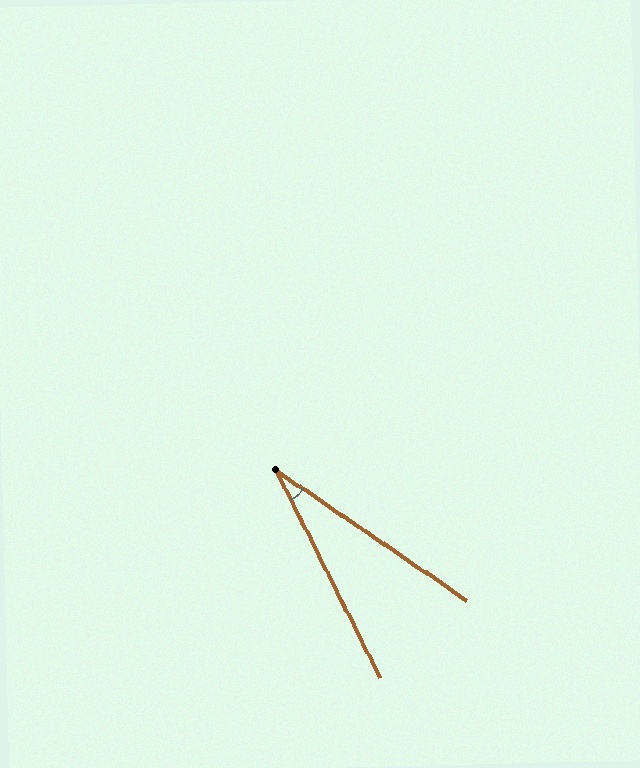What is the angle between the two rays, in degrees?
Approximately 29 degrees.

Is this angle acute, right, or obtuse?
It is acute.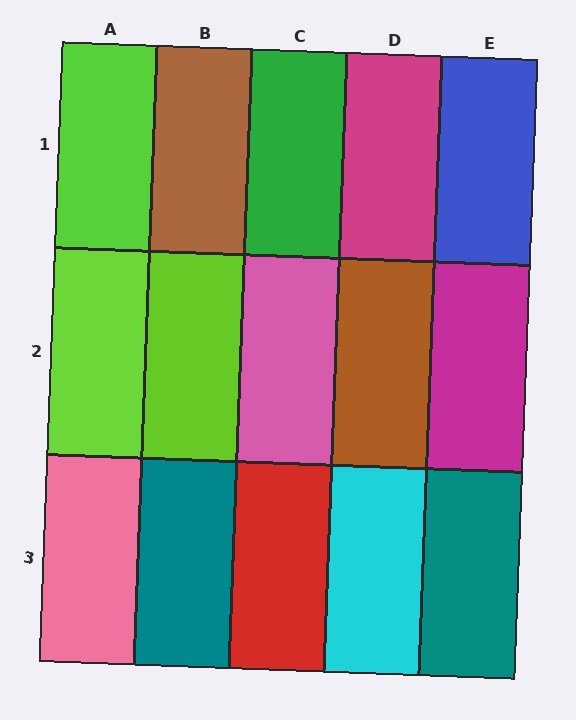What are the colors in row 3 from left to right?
Pink, teal, red, cyan, teal.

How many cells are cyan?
1 cell is cyan.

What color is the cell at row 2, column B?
Lime.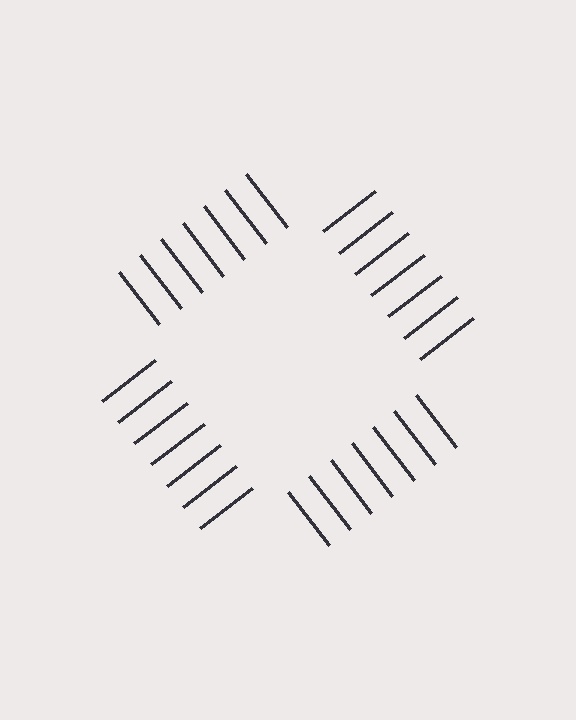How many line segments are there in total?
28 — 7 along each of the 4 edges.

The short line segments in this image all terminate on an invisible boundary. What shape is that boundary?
An illusory square — the line segments terminate on its edges but no continuous stroke is drawn.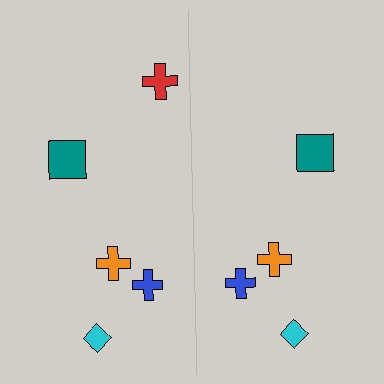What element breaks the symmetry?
A red cross is missing from the right side.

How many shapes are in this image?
There are 9 shapes in this image.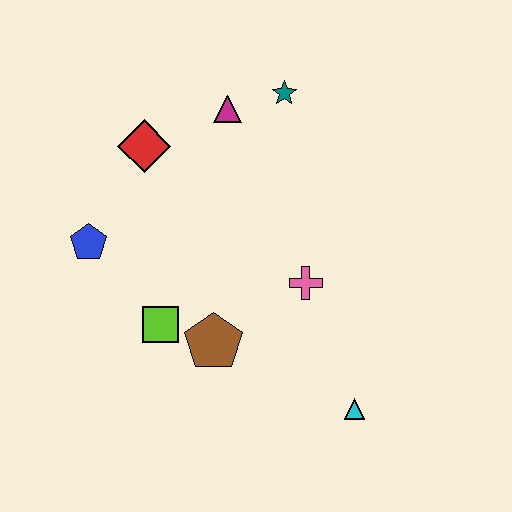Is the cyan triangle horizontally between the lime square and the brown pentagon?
No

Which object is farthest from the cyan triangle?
The red diamond is farthest from the cyan triangle.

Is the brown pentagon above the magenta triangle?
No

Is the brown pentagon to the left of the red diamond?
No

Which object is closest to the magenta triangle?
The teal star is closest to the magenta triangle.